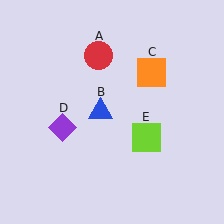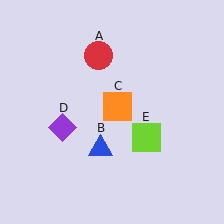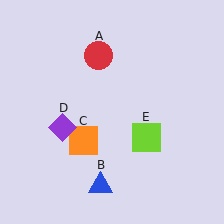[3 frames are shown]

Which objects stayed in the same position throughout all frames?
Red circle (object A) and purple diamond (object D) and lime square (object E) remained stationary.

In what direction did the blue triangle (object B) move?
The blue triangle (object B) moved down.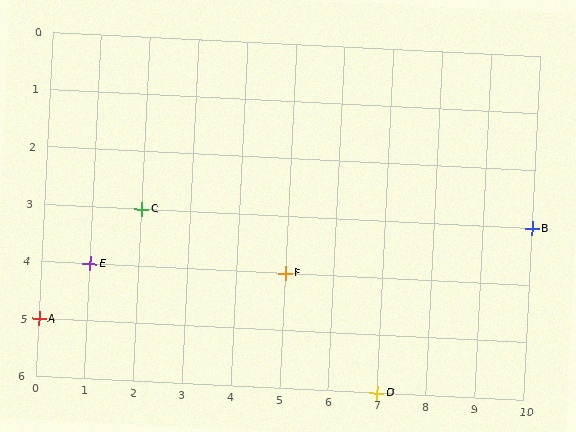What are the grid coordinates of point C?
Point C is at grid coordinates (2, 3).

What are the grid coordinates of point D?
Point D is at grid coordinates (7, 6).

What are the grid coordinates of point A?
Point A is at grid coordinates (0, 5).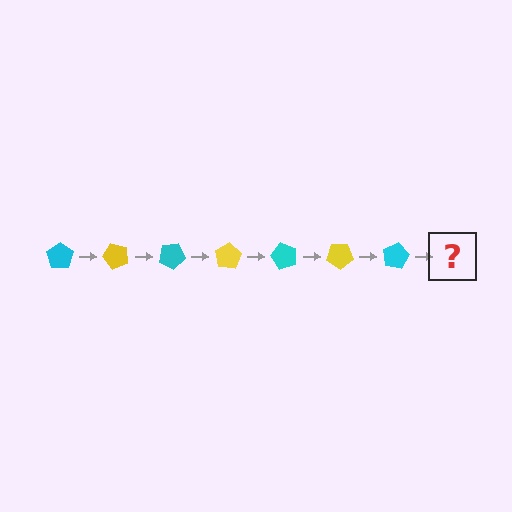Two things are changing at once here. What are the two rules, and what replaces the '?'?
The two rules are that it rotates 50 degrees each step and the color cycles through cyan and yellow. The '?' should be a yellow pentagon, rotated 350 degrees from the start.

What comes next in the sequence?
The next element should be a yellow pentagon, rotated 350 degrees from the start.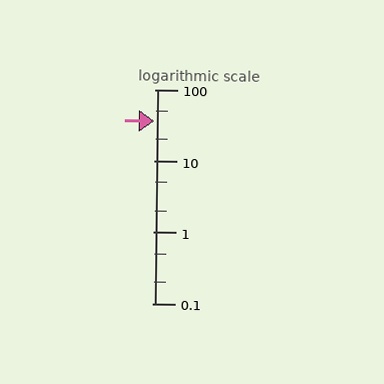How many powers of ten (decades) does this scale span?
The scale spans 3 decades, from 0.1 to 100.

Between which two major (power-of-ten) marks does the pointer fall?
The pointer is between 10 and 100.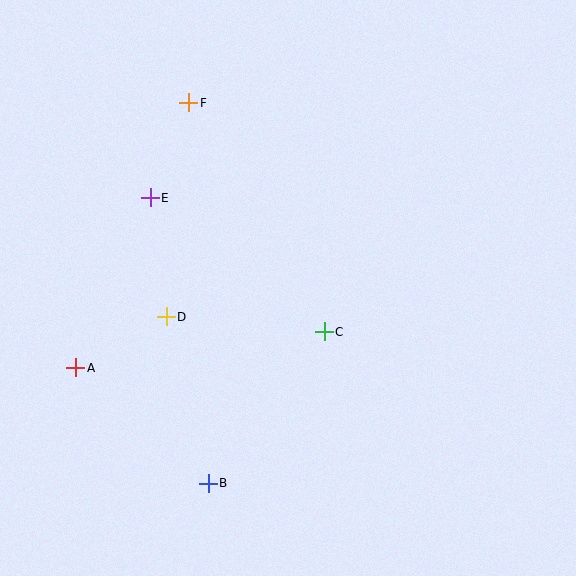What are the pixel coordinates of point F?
Point F is at (189, 103).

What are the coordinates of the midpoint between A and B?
The midpoint between A and B is at (142, 426).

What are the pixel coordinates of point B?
Point B is at (208, 483).